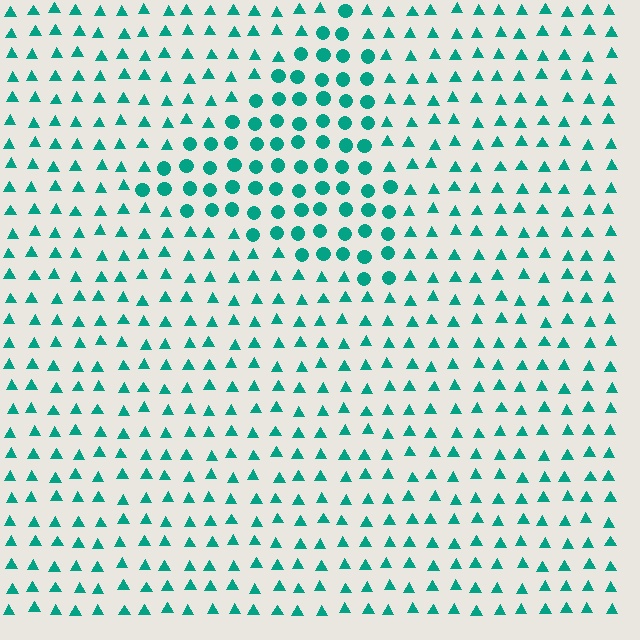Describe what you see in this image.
The image is filled with small teal elements arranged in a uniform grid. A triangle-shaped region contains circles, while the surrounding area contains triangles. The boundary is defined purely by the change in element shape.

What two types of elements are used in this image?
The image uses circles inside the triangle region and triangles outside it.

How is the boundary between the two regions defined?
The boundary is defined by a change in element shape: circles inside vs. triangles outside. All elements share the same color and spacing.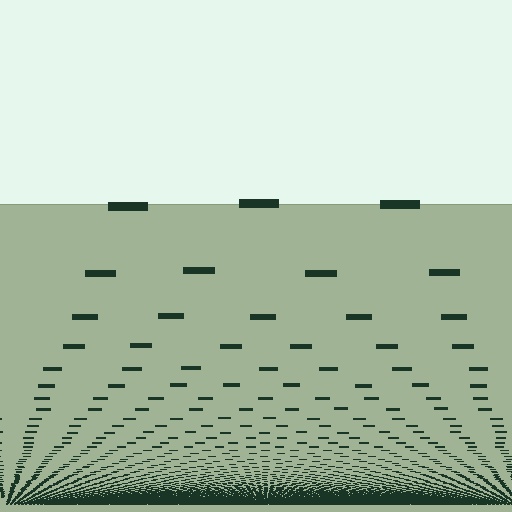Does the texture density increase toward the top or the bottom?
Density increases toward the bottom.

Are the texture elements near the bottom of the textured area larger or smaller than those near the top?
Smaller. The gradient is inverted — elements near the bottom are smaller and denser.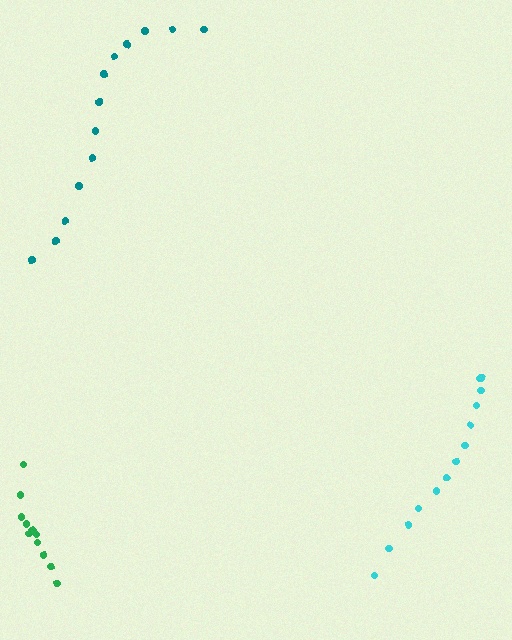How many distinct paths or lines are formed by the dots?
There are 3 distinct paths.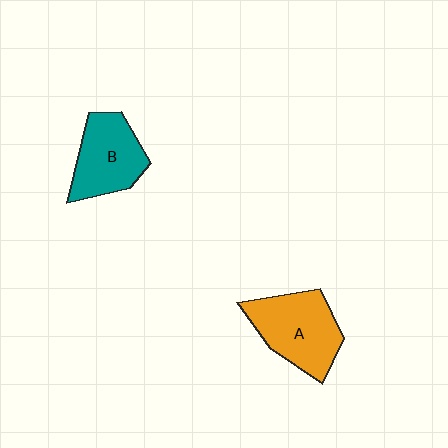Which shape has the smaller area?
Shape B (teal).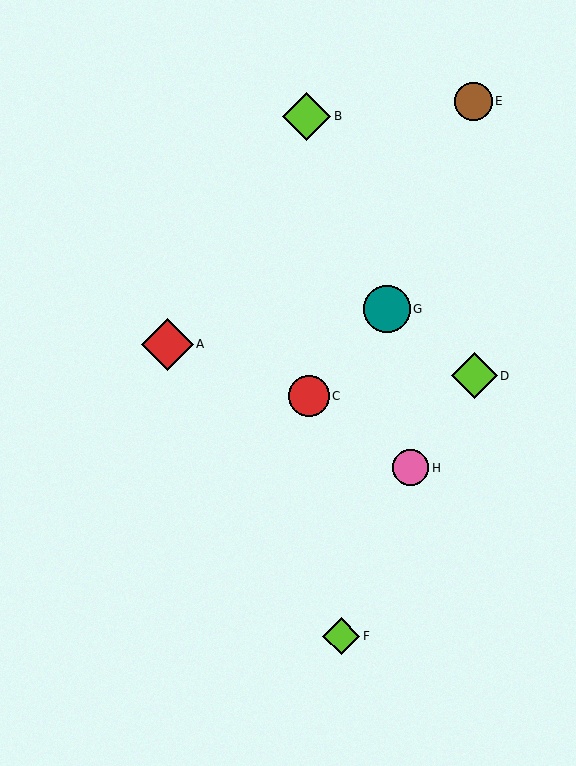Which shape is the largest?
The red diamond (labeled A) is the largest.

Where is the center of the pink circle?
The center of the pink circle is at (411, 468).